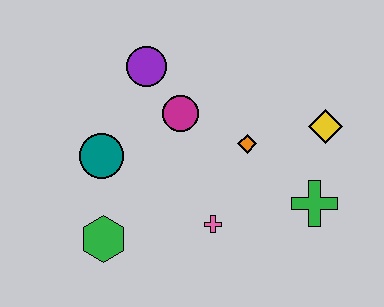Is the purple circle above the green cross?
Yes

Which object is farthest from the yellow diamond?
The green hexagon is farthest from the yellow diamond.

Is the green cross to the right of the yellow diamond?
No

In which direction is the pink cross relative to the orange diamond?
The pink cross is below the orange diamond.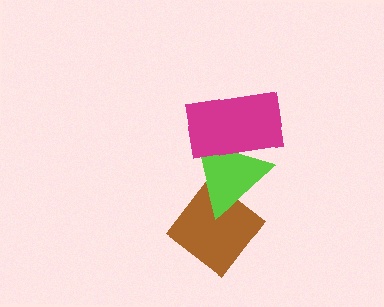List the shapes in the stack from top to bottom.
From top to bottom: the magenta rectangle, the lime triangle, the brown diamond.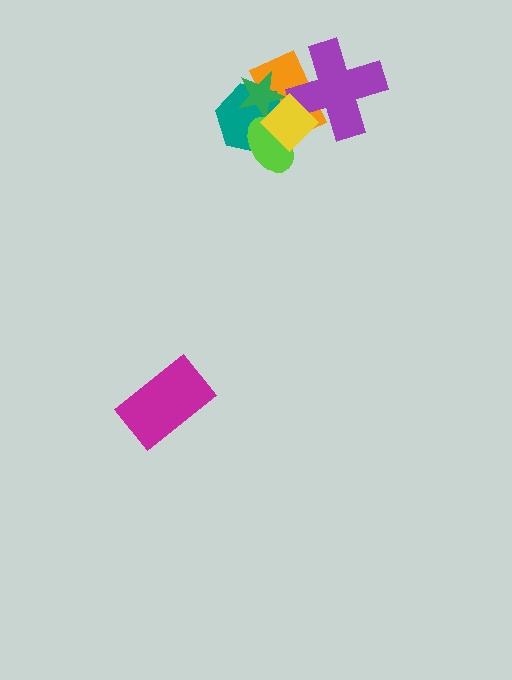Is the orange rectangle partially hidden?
Yes, it is partially covered by another shape.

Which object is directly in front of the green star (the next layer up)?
The lime ellipse is directly in front of the green star.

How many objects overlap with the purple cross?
2 objects overlap with the purple cross.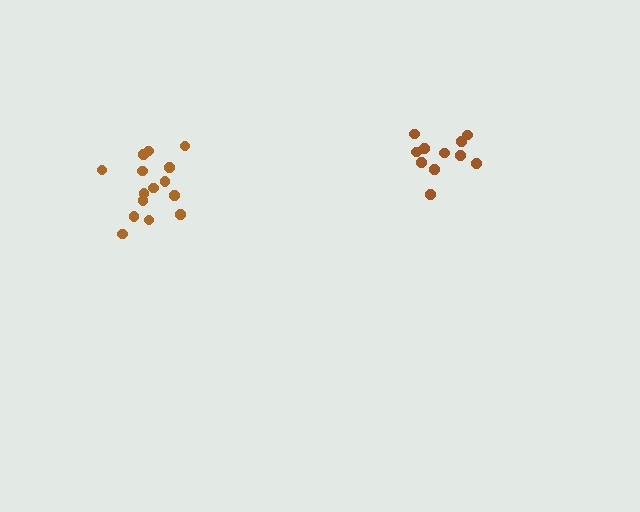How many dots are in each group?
Group 1: 15 dots, Group 2: 11 dots (26 total).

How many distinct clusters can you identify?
There are 2 distinct clusters.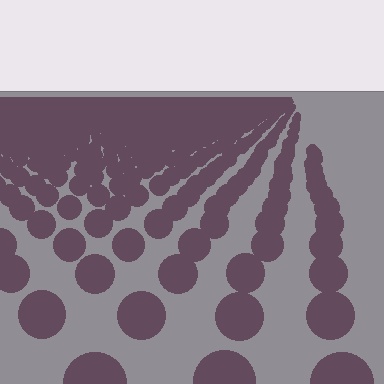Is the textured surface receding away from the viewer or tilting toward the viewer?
The surface is receding away from the viewer. Texture elements get smaller and denser toward the top.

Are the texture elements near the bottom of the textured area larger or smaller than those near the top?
Larger. Near the bottom, elements are closer to the viewer and appear at a bigger on-screen size.